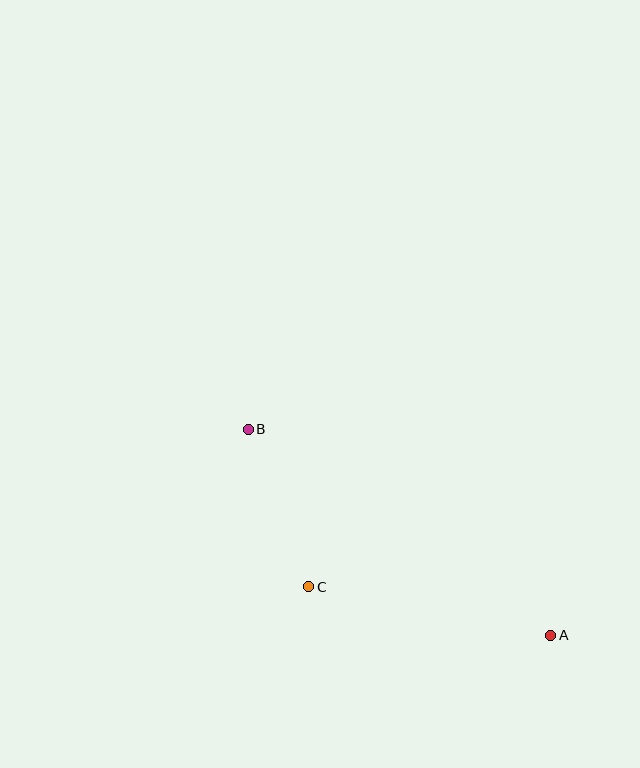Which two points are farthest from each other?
Points A and B are farthest from each other.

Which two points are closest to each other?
Points B and C are closest to each other.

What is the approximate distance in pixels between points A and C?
The distance between A and C is approximately 247 pixels.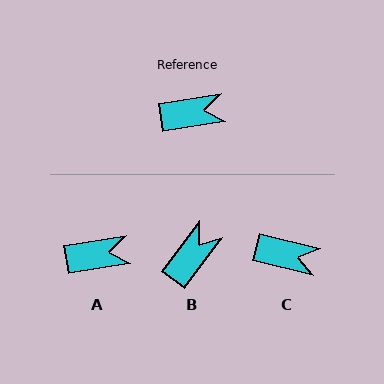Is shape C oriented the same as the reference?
No, it is off by about 22 degrees.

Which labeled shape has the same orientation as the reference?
A.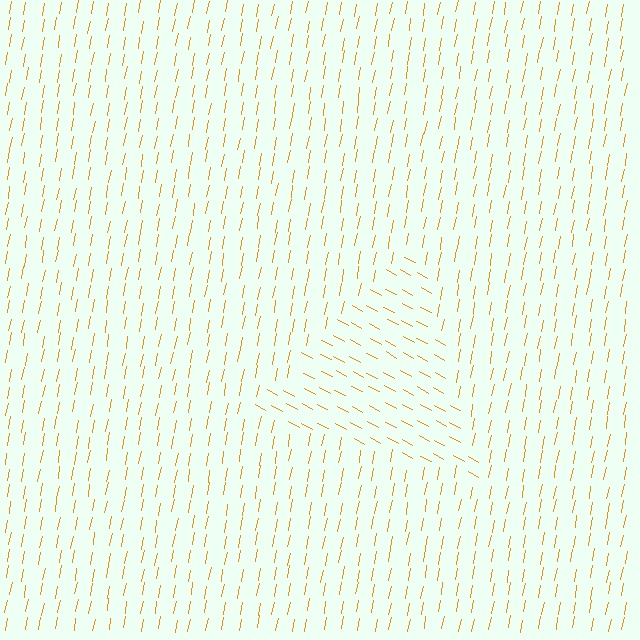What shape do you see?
I see a triangle.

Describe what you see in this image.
The image is filled with small orange line segments. A triangle region in the image has lines oriented differently from the surrounding lines, creating a visible texture boundary.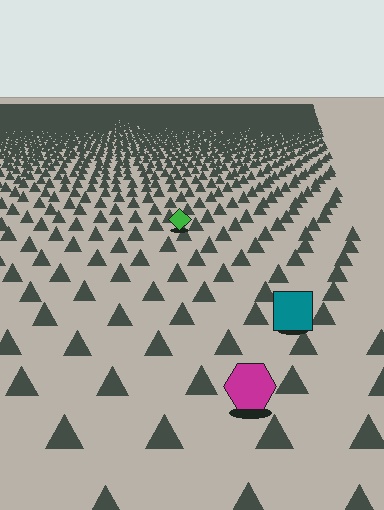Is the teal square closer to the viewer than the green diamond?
Yes. The teal square is closer — you can tell from the texture gradient: the ground texture is coarser near it.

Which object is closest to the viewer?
The magenta hexagon is closest. The texture marks near it are larger and more spread out.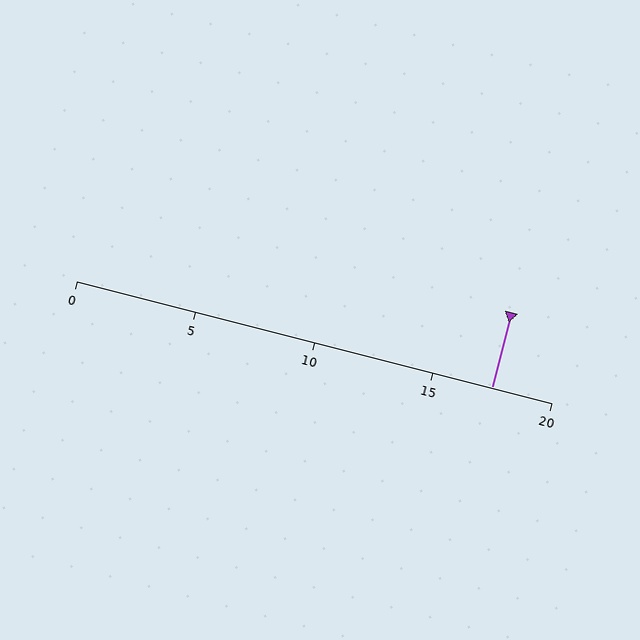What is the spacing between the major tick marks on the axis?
The major ticks are spaced 5 apart.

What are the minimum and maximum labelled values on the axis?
The axis runs from 0 to 20.